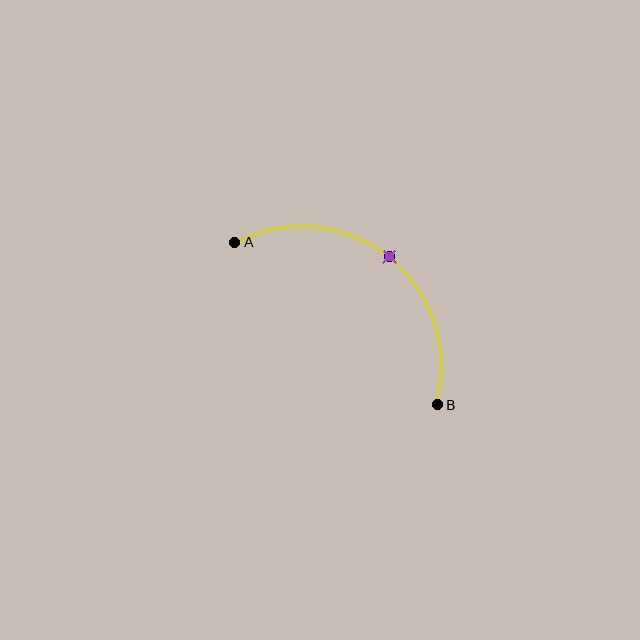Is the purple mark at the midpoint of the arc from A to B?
Yes. The purple mark lies on the arc at equal arc-length from both A and B — it is the arc midpoint.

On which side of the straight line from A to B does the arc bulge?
The arc bulges above and to the right of the straight line connecting A and B.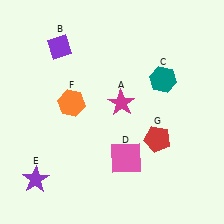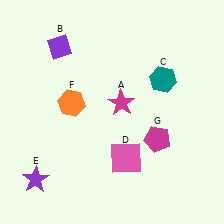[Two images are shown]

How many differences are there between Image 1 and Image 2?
There is 1 difference between the two images.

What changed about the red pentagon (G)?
In Image 1, G is red. In Image 2, it changed to magenta.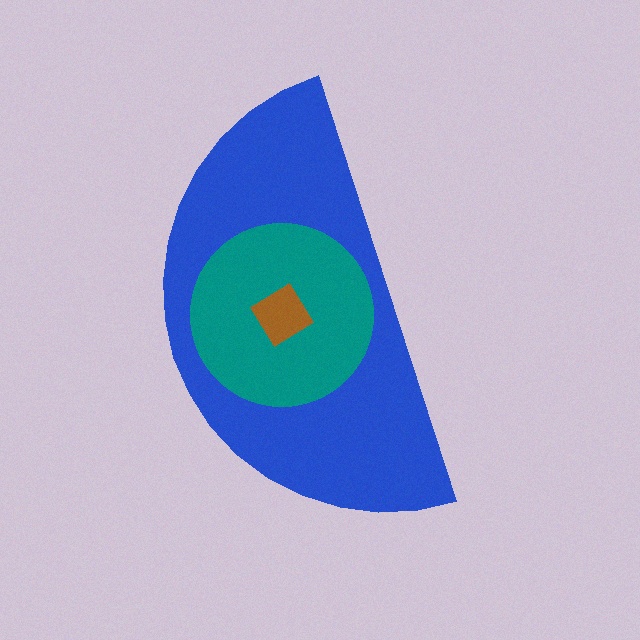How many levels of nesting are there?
3.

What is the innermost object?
The brown diamond.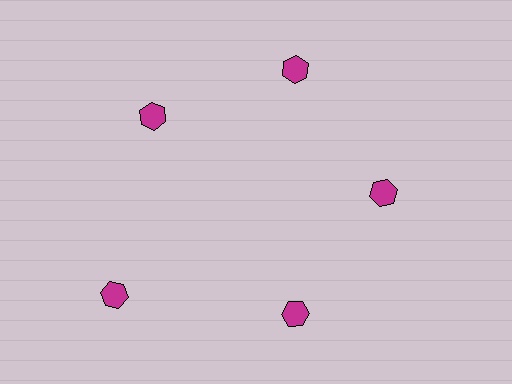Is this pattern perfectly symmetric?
No. The 5 magenta hexagons are arranged in a ring, but one element near the 8 o'clock position is pushed outward from the center, breaking the 5-fold rotational symmetry.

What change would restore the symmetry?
The symmetry would be restored by moving it inward, back onto the ring so that all 5 hexagons sit at equal angles and equal distance from the center.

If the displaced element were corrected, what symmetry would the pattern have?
It would have 5-fold rotational symmetry — the pattern would map onto itself every 72 degrees.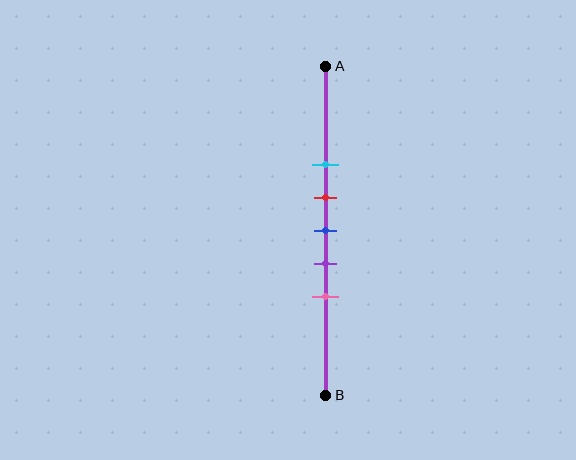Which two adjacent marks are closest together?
The red and blue marks are the closest adjacent pair.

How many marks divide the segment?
There are 5 marks dividing the segment.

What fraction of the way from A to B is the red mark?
The red mark is approximately 40% (0.4) of the way from A to B.